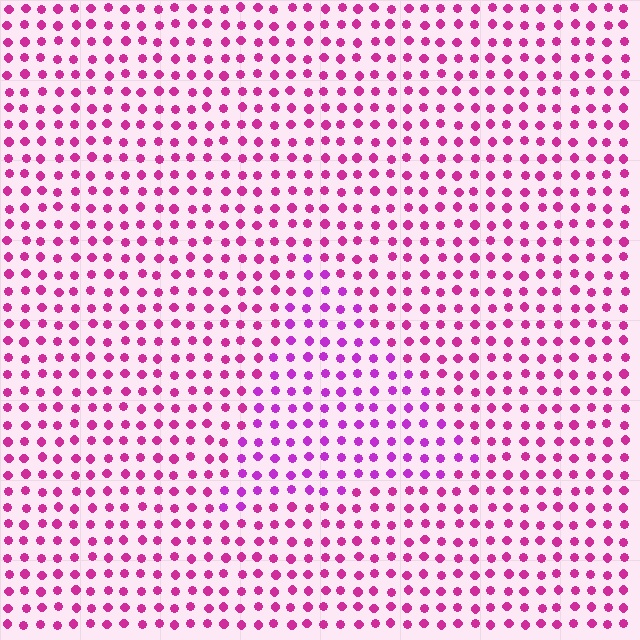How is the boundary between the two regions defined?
The boundary is defined purely by a slight shift in hue (about 25 degrees). Spacing, size, and orientation are identical on both sides.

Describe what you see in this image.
The image is filled with small magenta elements in a uniform arrangement. A triangle-shaped region is visible where the elements are tinted to a slightly different hue, forming a subtle color boundary.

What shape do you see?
I see a triangle.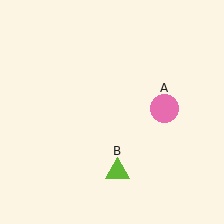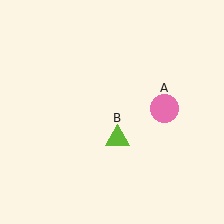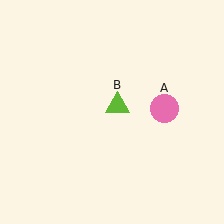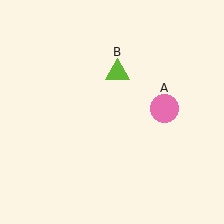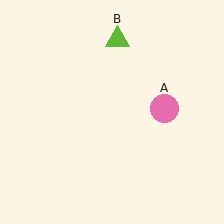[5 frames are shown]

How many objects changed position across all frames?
1 object changed position: lime triangle (object B).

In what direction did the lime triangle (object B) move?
The lime triangle (object B) moved up.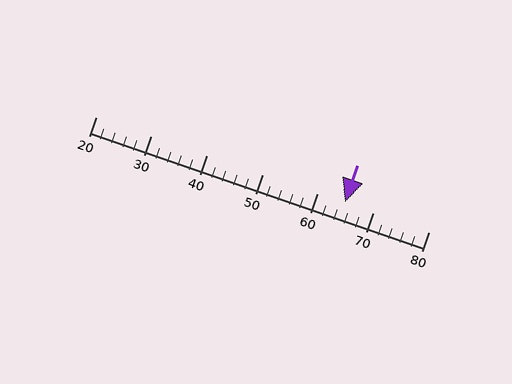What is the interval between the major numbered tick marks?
The major tick marks are spaced 10 units apart.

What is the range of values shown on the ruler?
The ruler shows values from 20 to 80.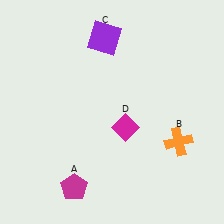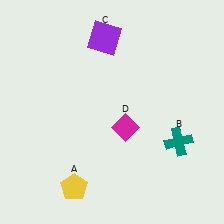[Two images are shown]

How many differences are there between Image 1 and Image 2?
There are 2 differences between the two images.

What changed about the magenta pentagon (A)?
In Image 1, A is magenta. In Image 2, it changed to yellow.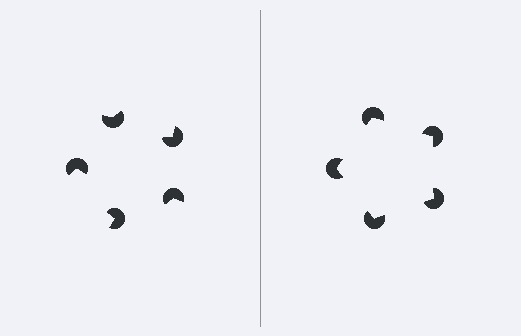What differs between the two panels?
The pac-man discs are positioned identically on both sides; only the wedge orientations differ. On the right they align to a pentagon; on the left they are misaligned.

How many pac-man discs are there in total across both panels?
10 — 5 on each side.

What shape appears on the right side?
An illusory pentagon.